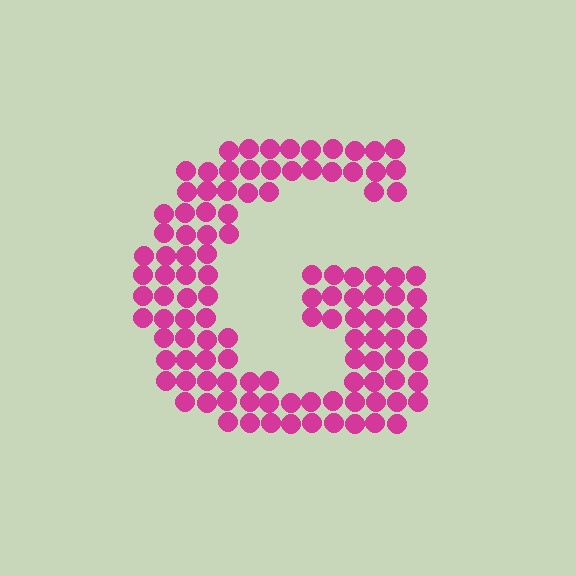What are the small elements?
The small elements are circles.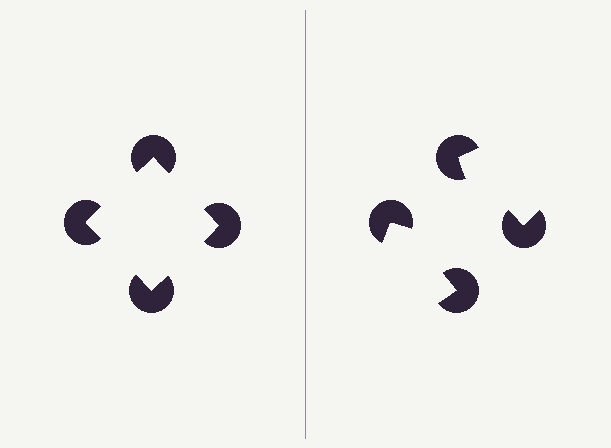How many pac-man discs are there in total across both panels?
8 — 4 on each side.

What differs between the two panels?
The pac-man discs are positioned identically on both sides; only the wedge orientations differ. On the left they align to a square; on the right they are misaligned.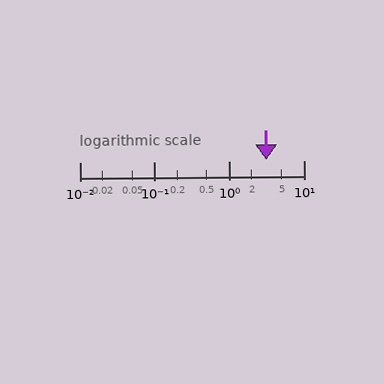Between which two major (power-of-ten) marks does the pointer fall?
The pointer is between 1 and 10.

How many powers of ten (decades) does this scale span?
The scale spans 3 decades, from 0.01 to 10.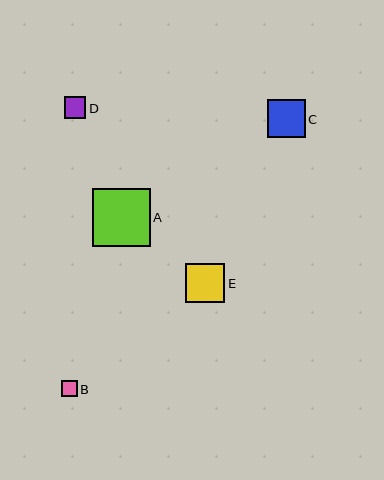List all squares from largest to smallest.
From largest to smallest: A, E, C, D, B.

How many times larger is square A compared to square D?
Square A is approximately 2.7 times the size of square D.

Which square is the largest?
Square A is the largest with a size of approximately 58 pixels.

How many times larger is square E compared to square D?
Square E is approximately 1.8 times the size of square D.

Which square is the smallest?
Square B is the smallest with a size of approximately 16 pixels.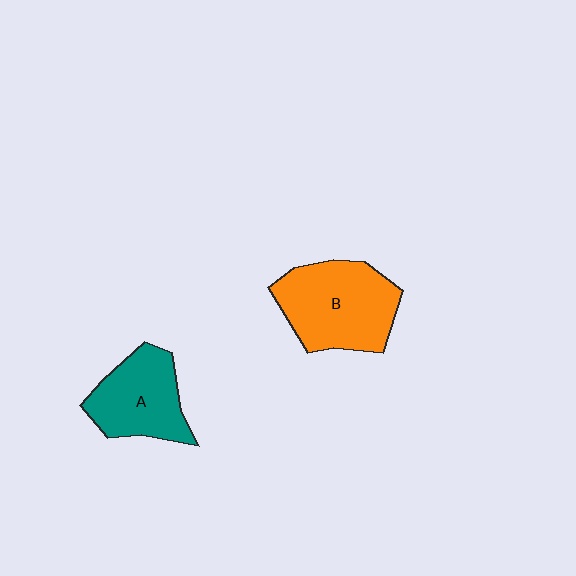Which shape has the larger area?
Shape B (orange).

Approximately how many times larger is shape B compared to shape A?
Approximately 1.3 times.